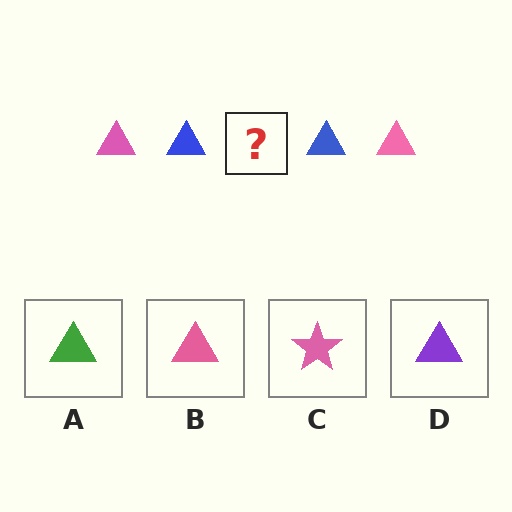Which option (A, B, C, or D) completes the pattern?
B.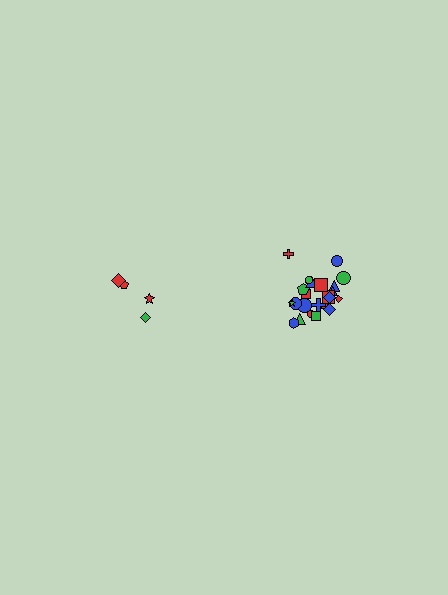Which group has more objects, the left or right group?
The right group.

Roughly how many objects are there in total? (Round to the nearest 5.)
Roughly 30 objects in total.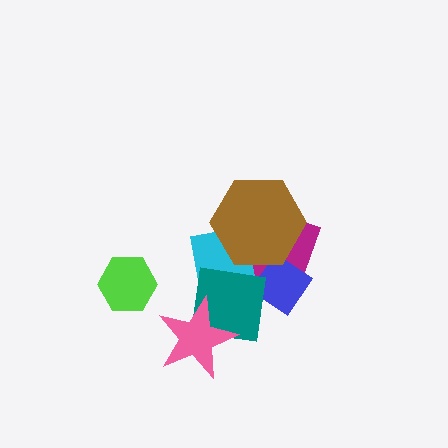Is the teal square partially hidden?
Yes, it is partially covered by another shape.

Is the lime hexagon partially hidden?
No, no other shape covers it.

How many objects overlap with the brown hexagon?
3 objects overlap with the brown hexagon.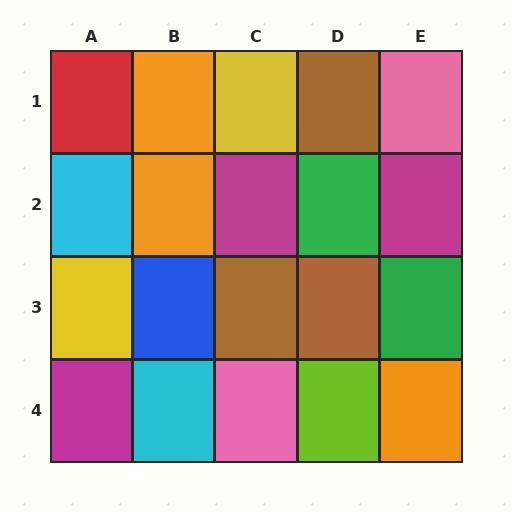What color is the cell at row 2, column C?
Magenta.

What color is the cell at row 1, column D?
Brown.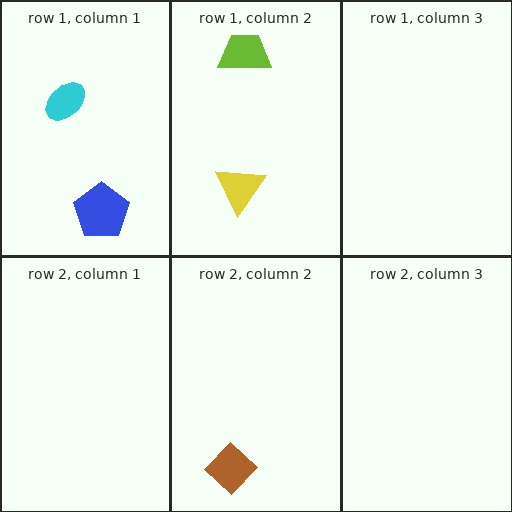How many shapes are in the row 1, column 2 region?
2.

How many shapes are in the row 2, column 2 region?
1.